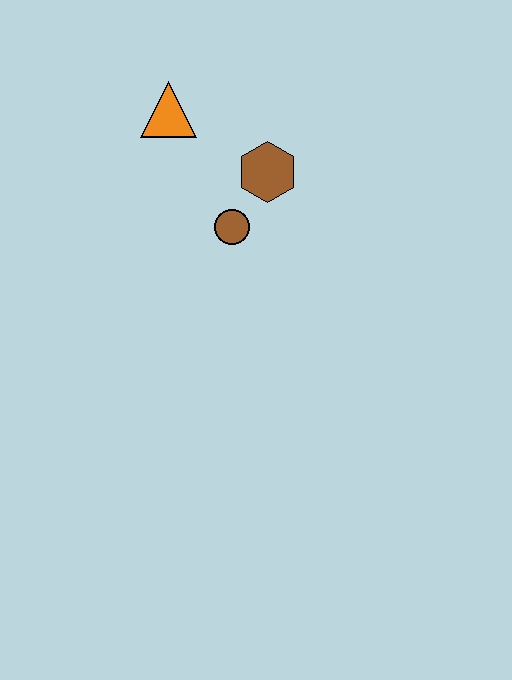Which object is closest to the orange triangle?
The brown hexagon is closest to the orange triangle.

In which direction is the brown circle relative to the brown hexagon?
The brown circle is below the brown hexagon.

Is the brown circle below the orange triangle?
Yes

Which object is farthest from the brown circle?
The orange triangle is farthest from the brown circle.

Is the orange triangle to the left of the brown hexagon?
Yes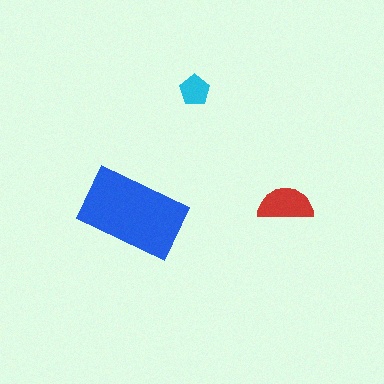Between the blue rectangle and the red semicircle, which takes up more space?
The blue rectangle.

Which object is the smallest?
The cyan pentagon.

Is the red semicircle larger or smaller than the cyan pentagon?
Larger.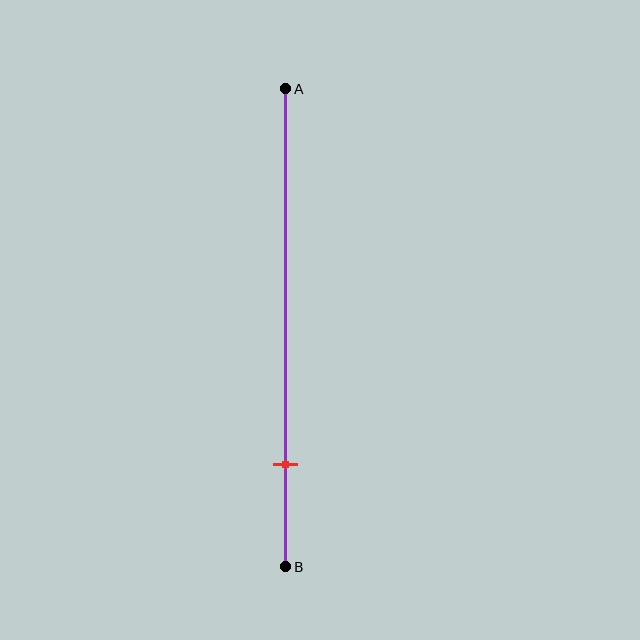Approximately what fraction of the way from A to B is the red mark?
The red mark is approximately 80% of the way from A to B.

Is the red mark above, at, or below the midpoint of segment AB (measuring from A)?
The red mark is below the midpoint of segment AB.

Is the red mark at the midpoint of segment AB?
No, the mark is at about 80% from A, not at the 50% midpoint.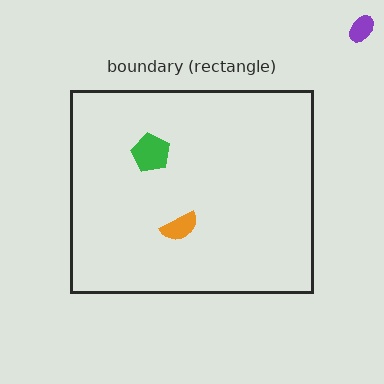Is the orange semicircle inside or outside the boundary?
Inside.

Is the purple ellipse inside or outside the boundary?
Outside.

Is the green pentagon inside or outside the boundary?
Inside.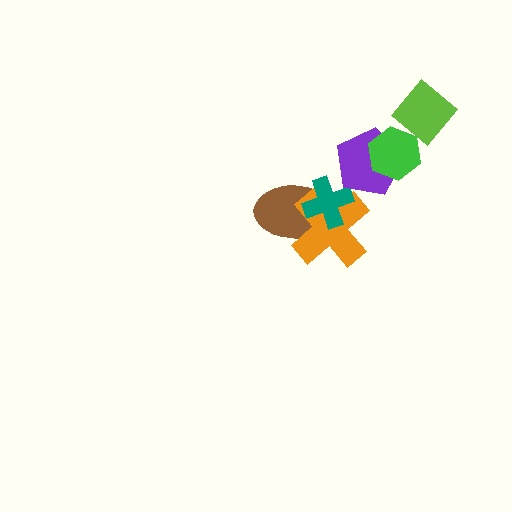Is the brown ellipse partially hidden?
Yes, it is partially covered by another shape.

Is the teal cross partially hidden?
No, no other shape covers it.